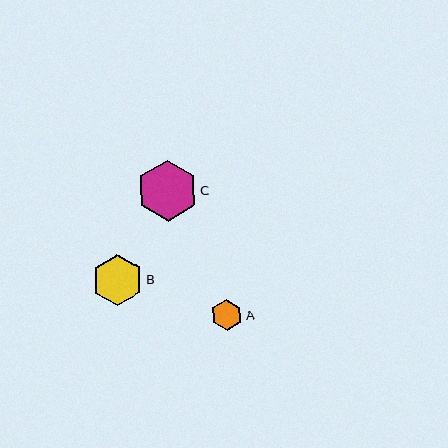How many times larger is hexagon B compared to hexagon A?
Hexagon B is approximately 1.6 times the size of hexagon A.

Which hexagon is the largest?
Hexagon C is the largest with a size of approximately 60 pixels.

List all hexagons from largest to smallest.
From largest to smallest: C, B, A.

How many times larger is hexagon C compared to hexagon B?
Hexagon C is approximately 1.2 times the size of hexagon B.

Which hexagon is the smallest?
Hexagon A is the smallest with a size of approximately 31 pixels.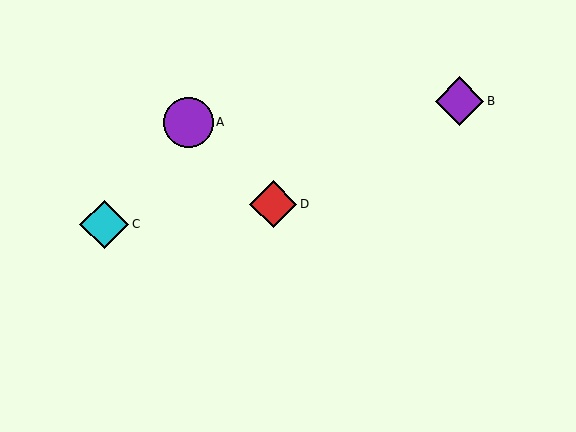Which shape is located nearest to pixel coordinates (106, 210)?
The cyan diamond (labeled C) at (104, 224) is nearest to that location.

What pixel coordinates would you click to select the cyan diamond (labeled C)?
Click at (104, 224) to select the cyan diamond C.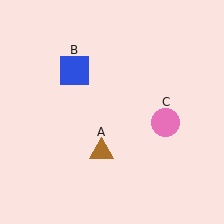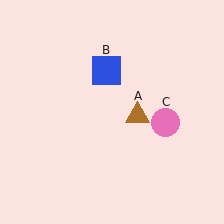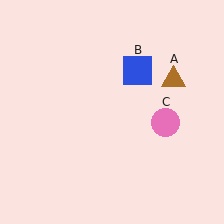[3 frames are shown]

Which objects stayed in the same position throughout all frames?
Pink circle (object C) remained stationary.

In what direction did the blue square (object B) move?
The blue square (object B) moved right.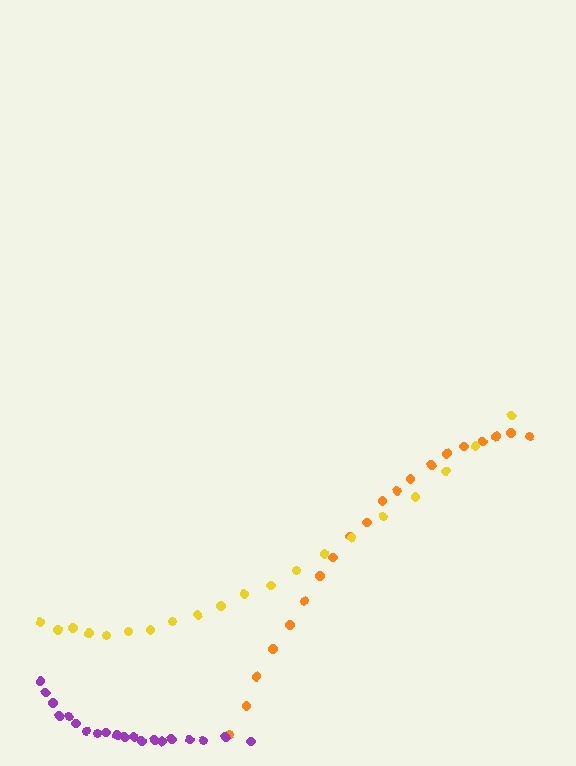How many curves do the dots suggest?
There are 3 distinct paths.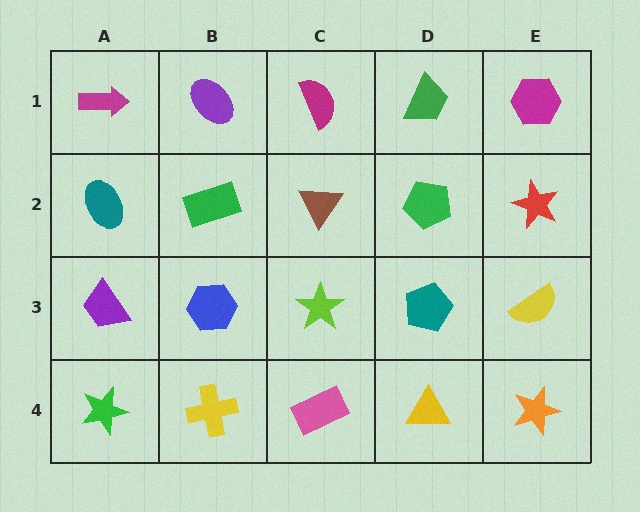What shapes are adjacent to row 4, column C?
A lime star (row 3, column C), a yellow cross (row 4, column B), a yellow triangle (row 4, column D).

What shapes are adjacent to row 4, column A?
A purple trapezoid (row 3, column A), a yellow cross (row 4, column B).